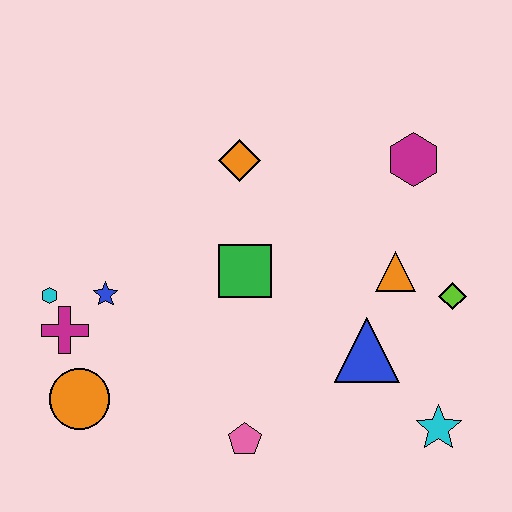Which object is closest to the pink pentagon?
The blue triangle is closest to the pink pentagon.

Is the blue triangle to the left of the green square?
No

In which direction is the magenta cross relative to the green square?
The magenta cross is to the left of the green square.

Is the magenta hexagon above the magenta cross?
Yes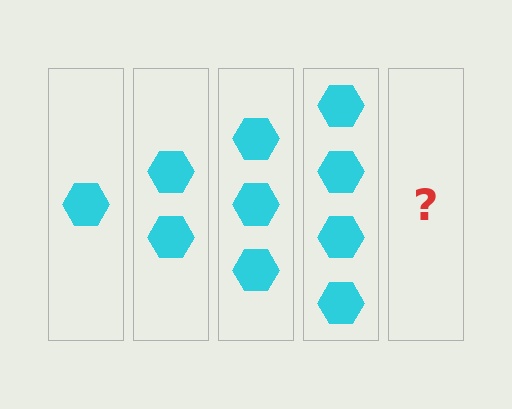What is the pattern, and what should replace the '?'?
The pattern is that each step adds one more hexagon. The '?' should be 5 hexagons.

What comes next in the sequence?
The next element should be 5 hexagons.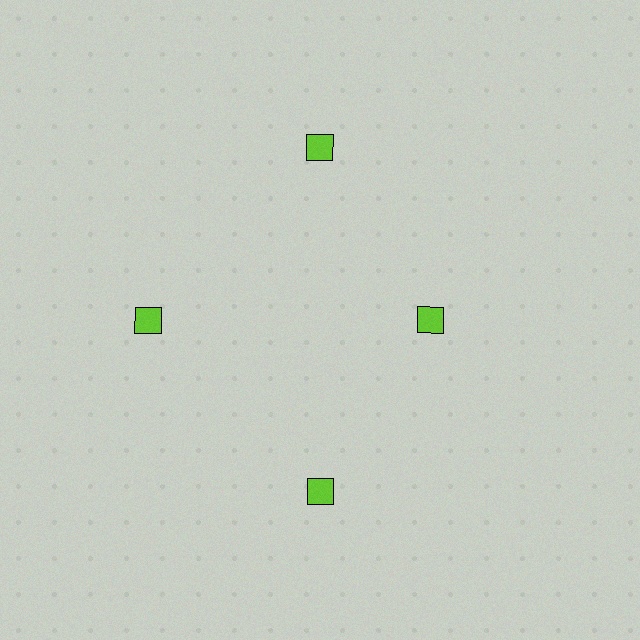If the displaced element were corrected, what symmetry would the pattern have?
It would have 4-fold rotational symmetry — the pattern would map onto itself every 90 degrees.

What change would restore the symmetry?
The symmetry would be restored by moving it outward, back onto the ring so that all 4 squares sit at equal angles and equal distance from the center.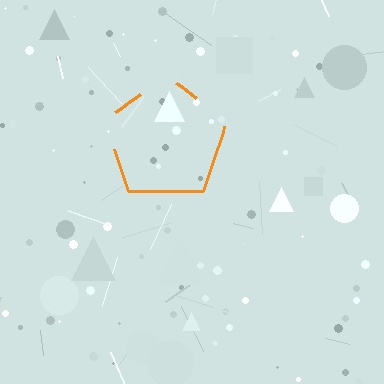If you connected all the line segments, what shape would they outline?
They would outline a pentagon.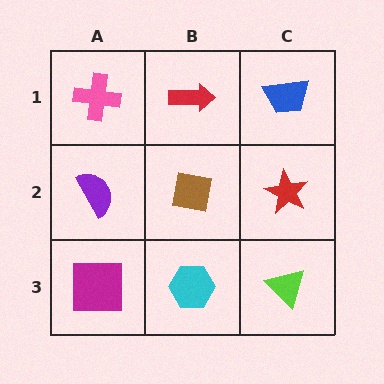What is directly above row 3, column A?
A purple semicircle.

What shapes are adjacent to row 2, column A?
A pink cross (row 1, column A), a magenta square (row 3, column A), a brown square (row 2, column B).